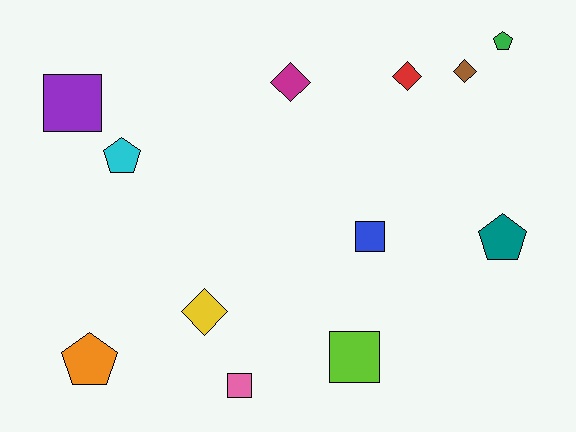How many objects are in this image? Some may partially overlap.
There are 12 objects.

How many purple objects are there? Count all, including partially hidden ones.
There is 1 purple object.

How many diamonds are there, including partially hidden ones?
There are 4 diamonds.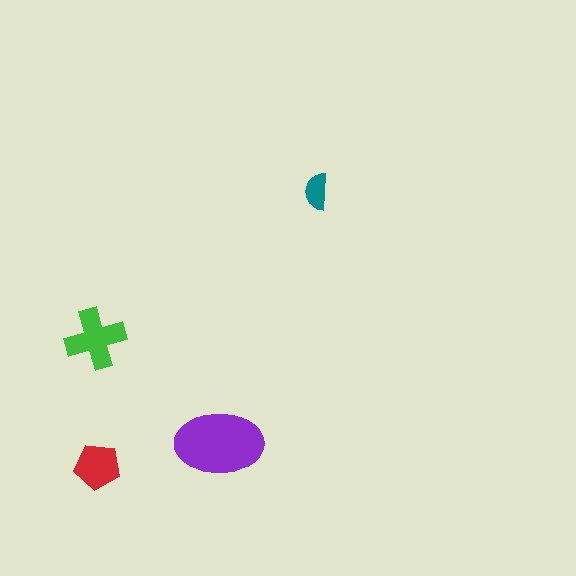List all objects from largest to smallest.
The purple ellipse, the green cross, the red pentagon, the teal semicircle.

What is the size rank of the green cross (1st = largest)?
2nd.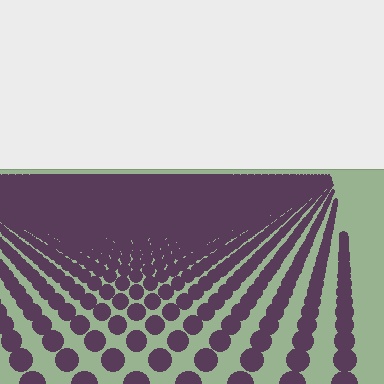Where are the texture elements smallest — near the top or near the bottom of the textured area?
Near the top.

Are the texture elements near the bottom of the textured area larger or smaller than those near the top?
Larger. Near the bottom, elements are closer to the viewer and appear at a bigger on-screen size.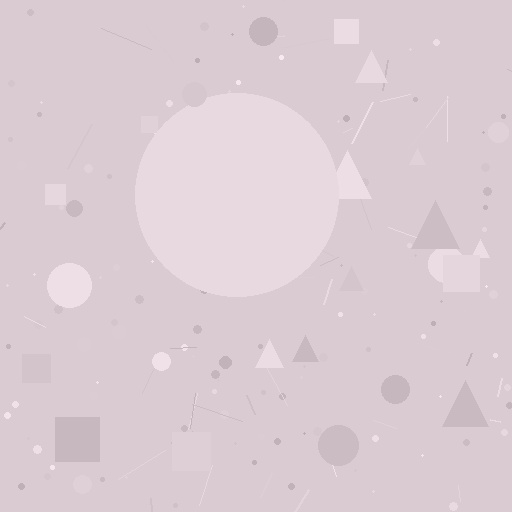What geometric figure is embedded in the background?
A circle is embedded in the background.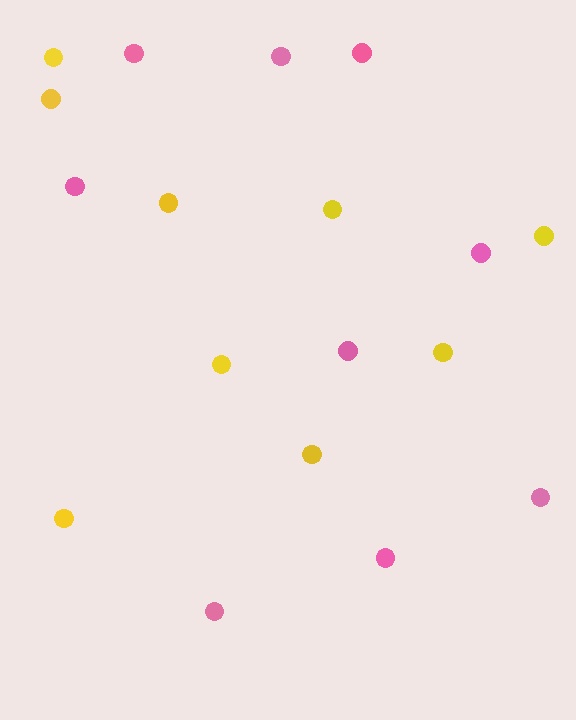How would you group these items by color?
There are 2 groups: one group of yellow circles (9) and one group of pink circles (9).